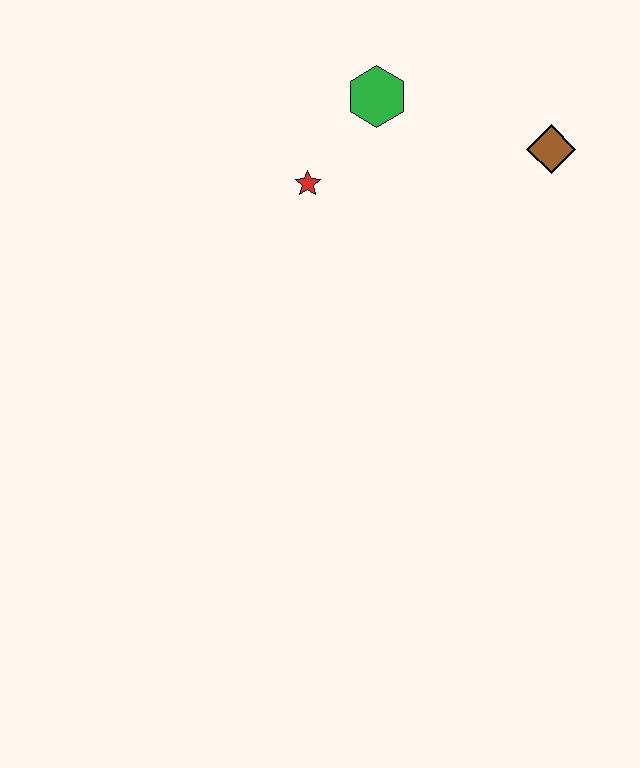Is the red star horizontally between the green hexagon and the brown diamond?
No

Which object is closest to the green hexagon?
The red star is closest to the green hexagon.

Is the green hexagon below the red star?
No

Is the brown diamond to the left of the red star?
No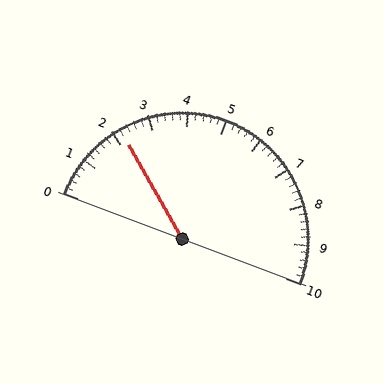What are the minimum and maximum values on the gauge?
The gauge ranges from 0 to 10.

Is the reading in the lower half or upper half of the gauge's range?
The reading is in the lower half of the range (0 to 10).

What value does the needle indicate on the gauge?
The needle indicates approximately 2.2.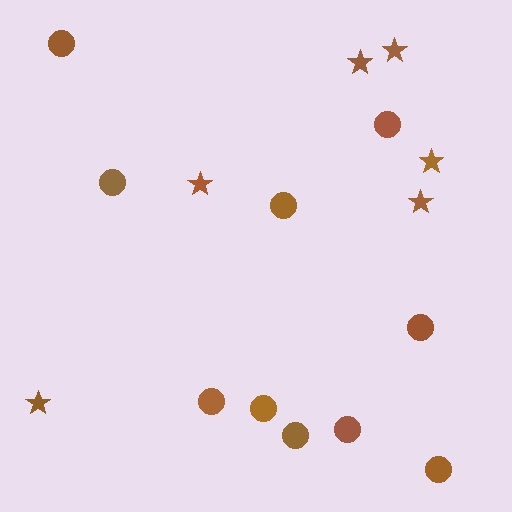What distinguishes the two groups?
There are 2 groups: one group of stars (6) and one group of circles (10).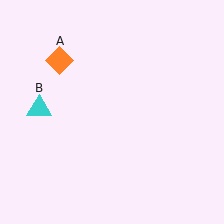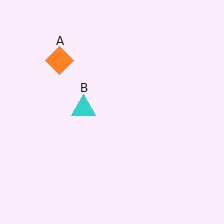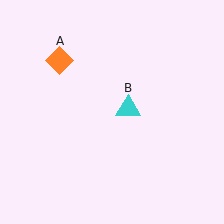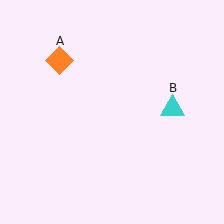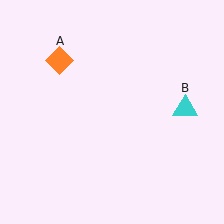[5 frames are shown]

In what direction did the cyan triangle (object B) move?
The cyan triangle (object B) moved right.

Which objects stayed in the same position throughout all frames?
Orange diamond (object A) remained stationary.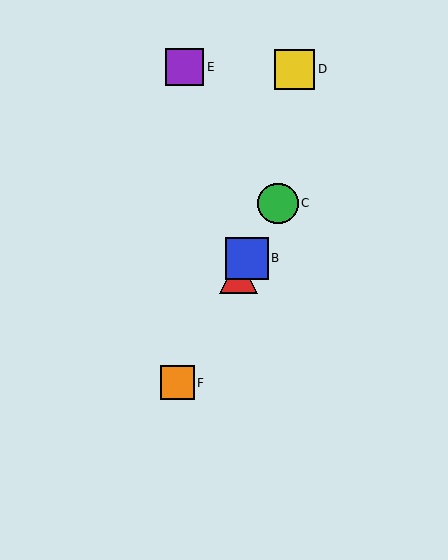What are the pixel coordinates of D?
Object D is at (295, 69).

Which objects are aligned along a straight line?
Objects A, B, C, F are aligned along a straight line.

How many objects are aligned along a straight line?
4 objects (A, B, C, F) are aligned along a straight line.